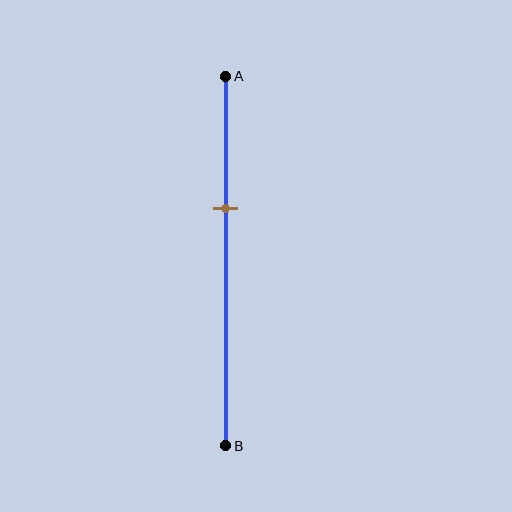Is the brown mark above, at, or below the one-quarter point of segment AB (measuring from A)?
The brown mark is below the one-quarter point of segment AB.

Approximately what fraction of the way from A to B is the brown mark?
The brown mark is approximately 35% of the way from A to B.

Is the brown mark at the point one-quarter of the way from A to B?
No, the mark is at about 35% from A, not at the 25% one-quarter point.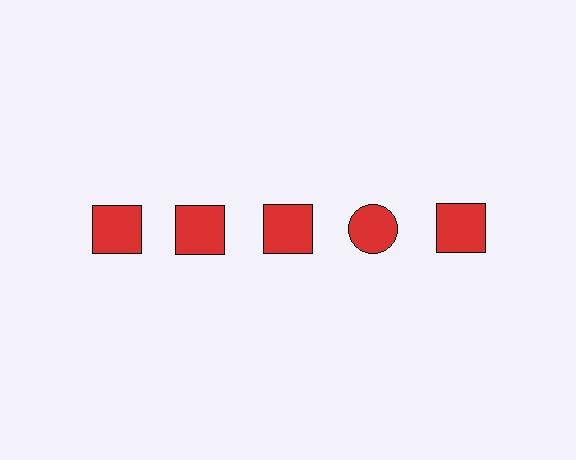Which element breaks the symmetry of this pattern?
The red circle in the top row, second from right column breaks the symmetry. All other shapes are red squares.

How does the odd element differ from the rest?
It has a different shape: circle instead of square.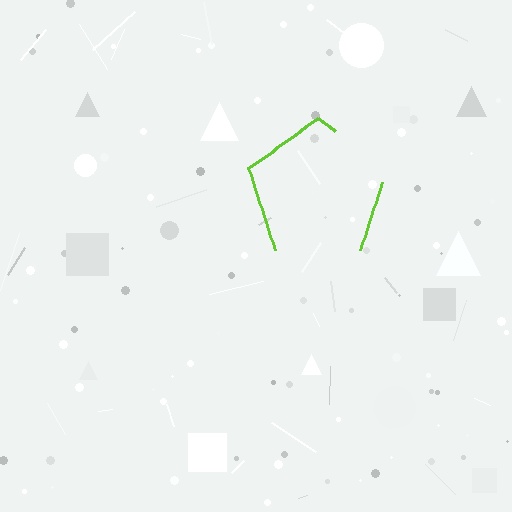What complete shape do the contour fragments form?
The contour fragments form a pentagon.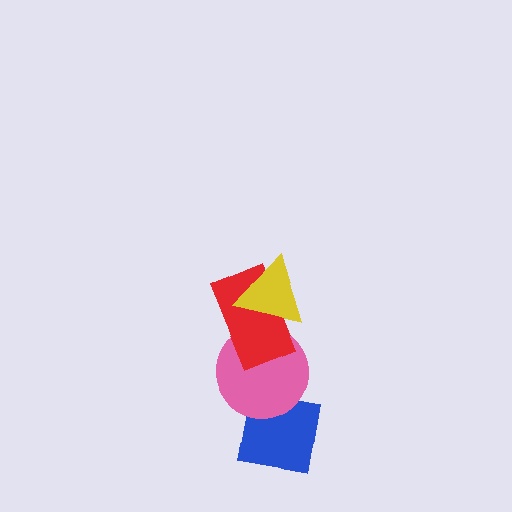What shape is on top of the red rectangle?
The yellow triangle is on top of the red rectangle.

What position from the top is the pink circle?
The pink circle is 3rd from the top.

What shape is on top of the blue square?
The pink circle is on top of the blue square.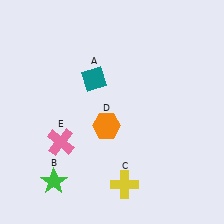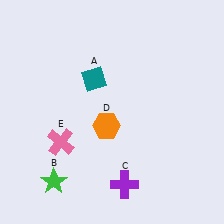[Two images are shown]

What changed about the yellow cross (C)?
In Image 1, C is yellow. In Image 2, it changed to purple.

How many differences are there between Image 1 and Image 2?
There is 1 difference between the two images.